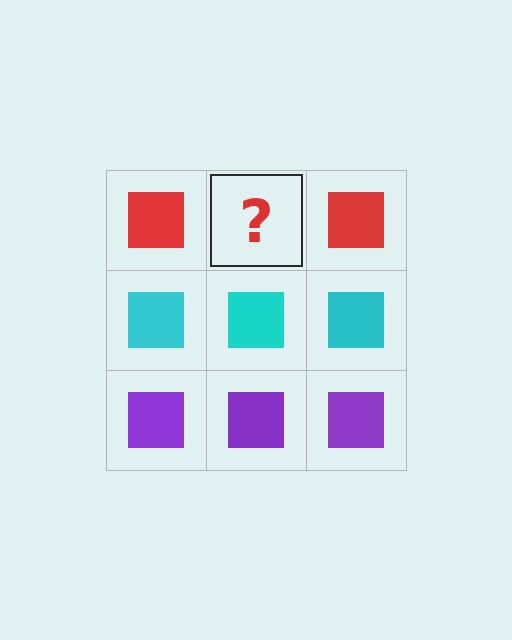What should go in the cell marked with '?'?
The missing cell should contain a red square.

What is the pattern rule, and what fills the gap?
The rule is that each row has a consistent color. The gap should be filled with a red square.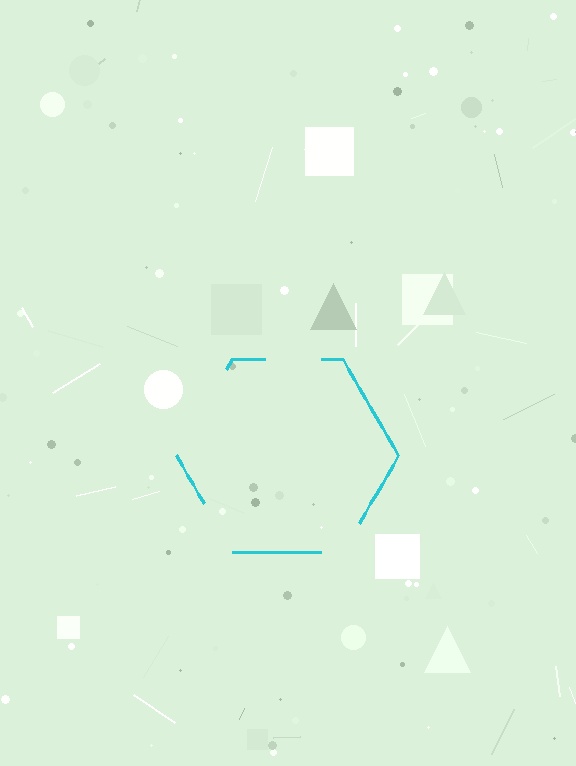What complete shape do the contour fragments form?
The contour fragments form a hexagon.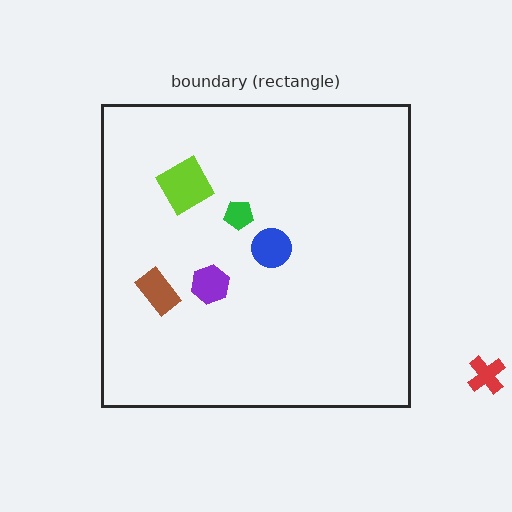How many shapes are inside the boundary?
5 inside, 1 outside.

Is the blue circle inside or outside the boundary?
Inside.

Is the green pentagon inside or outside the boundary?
Inside.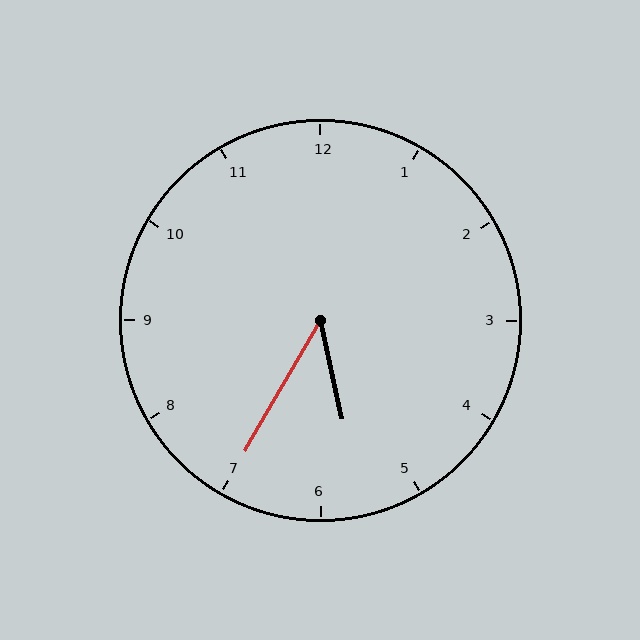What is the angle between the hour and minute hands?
Approximately 42 degrees.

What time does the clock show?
5:35.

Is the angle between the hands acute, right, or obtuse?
It is acute.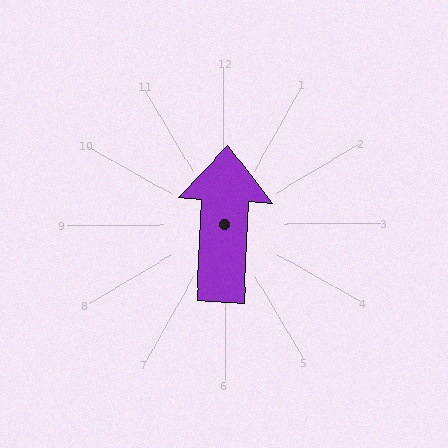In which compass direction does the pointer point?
North.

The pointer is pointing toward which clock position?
Roughly 12 o'clock.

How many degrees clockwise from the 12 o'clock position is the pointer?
Approximately 3 degrees.